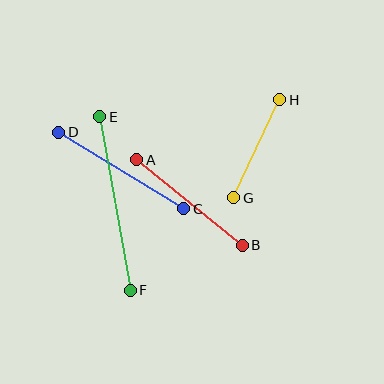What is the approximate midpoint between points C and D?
The midpoint is at approximately (121, 171) pixels.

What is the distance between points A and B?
The distance is approximately 136 pixels.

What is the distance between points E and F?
The distance is approximately 176 pixels.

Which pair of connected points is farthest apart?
Points E and F are farthest apart.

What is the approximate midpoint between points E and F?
The midpoint is at approximately (115, 203) pixels.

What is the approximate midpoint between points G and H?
The midpoint is at approximately (257, 149) pixels.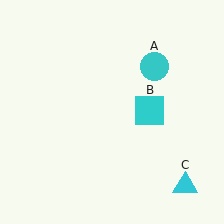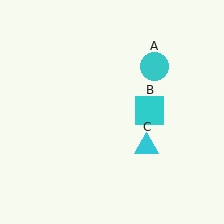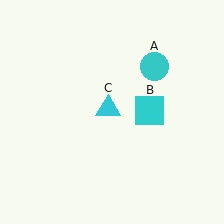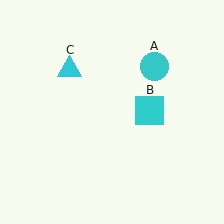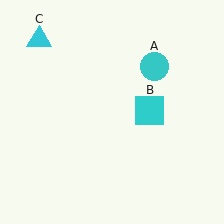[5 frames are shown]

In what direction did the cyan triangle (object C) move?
The cyan triangle (object C) moved up and to the left.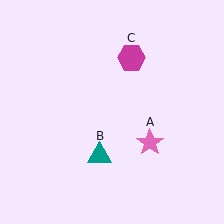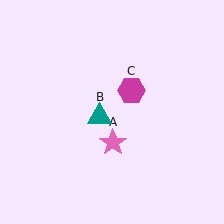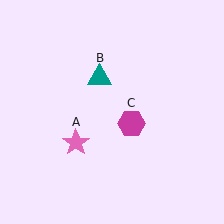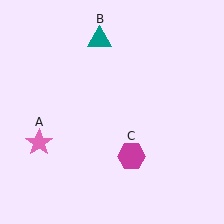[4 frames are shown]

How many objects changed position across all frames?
3 objects changed position: pink star (object A), teal triangle (object B), magenta hexagon (object C).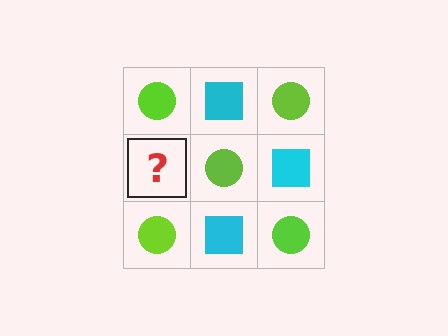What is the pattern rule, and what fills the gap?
The rule is that it alternates lime circle and cyan square in a checkerboard pattern. The gap should be filled with a cyan square.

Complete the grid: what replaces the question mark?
The question mark should be replaced with a cyan square.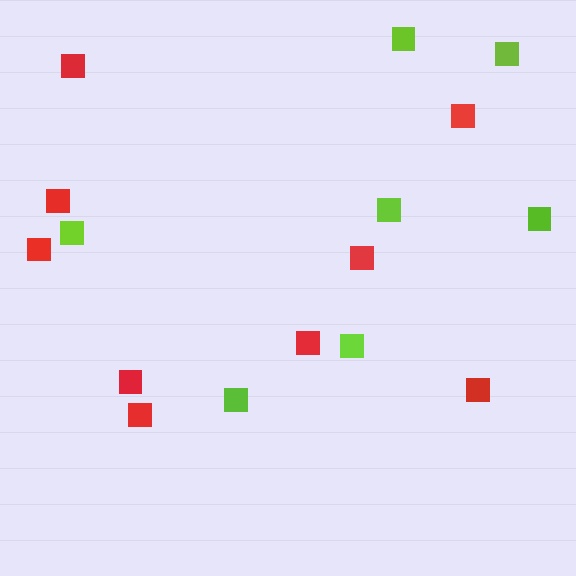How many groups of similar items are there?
There are 2 groups: one group of lime squares (7) and one group of red squares (9).